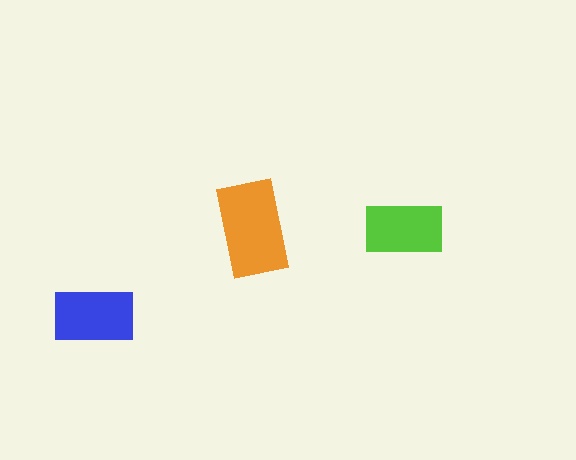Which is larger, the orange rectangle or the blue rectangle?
The orange one.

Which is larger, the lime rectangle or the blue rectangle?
The blue one.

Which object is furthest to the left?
The blue rectangle is leftmost.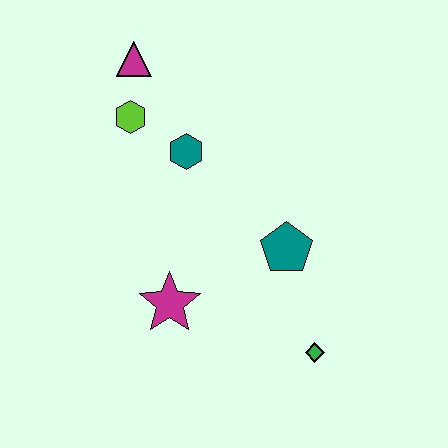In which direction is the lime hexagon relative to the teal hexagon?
The lime hexagon is to the left of the teal hexagon.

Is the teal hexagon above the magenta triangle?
No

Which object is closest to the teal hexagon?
The lime hexagon is closest to the teal hexagon.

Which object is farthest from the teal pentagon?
The magenta triangle is farthest from the teal pentagon.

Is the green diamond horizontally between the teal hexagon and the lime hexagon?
No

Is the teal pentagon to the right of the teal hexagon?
Yes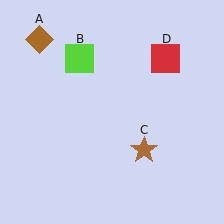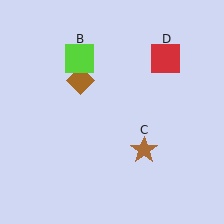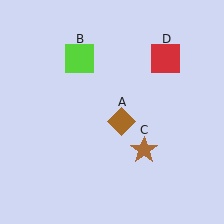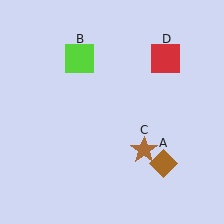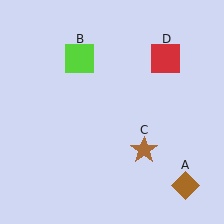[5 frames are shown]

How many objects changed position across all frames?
1 object changed position: brown diamond (object A).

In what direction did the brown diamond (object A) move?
The brown diamond (object A) moved down and to the right.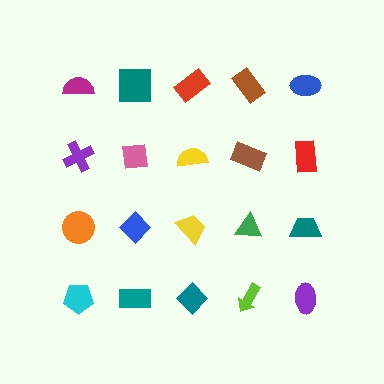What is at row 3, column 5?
A teal trapezoid.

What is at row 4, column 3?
A teal diamond.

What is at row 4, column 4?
A lime arrow.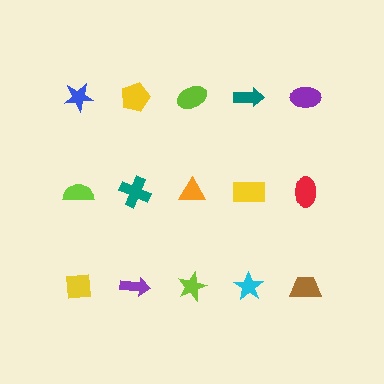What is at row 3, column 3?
A lime star.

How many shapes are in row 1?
5 shapes.